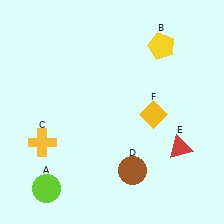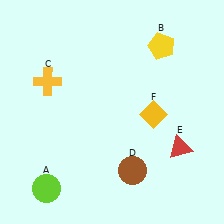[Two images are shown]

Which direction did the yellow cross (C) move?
The yellow cross (C) moved up.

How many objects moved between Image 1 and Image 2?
1 object moved between the two images.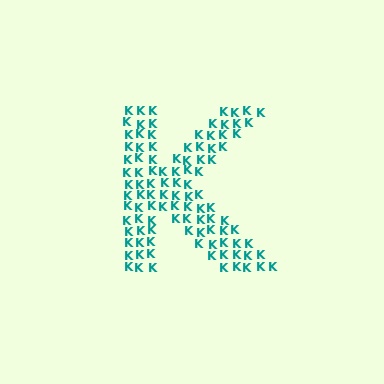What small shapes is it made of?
It is made of small letter K's.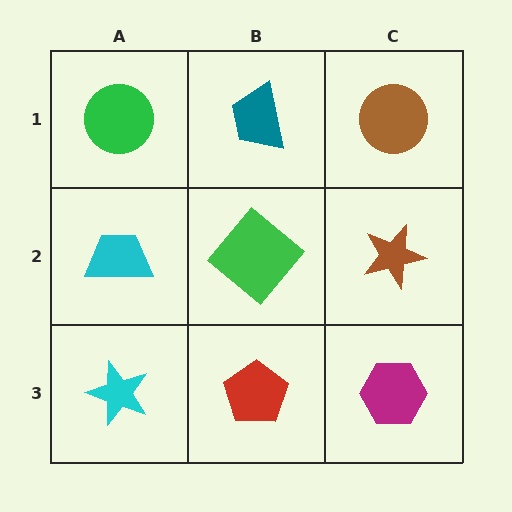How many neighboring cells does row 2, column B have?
4.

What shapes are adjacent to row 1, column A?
A cyan trapezoid (row 2, column A), a teal trapezoid (row 1, column B).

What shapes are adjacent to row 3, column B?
A green diamond (row 2, column B), a cyan star (row 3, column A), a magenta hexagon (row 3, column C).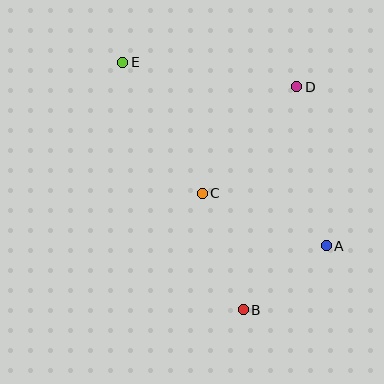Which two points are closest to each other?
Points A and B are closest to each other.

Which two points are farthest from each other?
Points B and E are farthest from each other.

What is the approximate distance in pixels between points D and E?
The distance between D and E is approximately 176 pixels.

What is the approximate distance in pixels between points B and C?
The distance between B and C is approximately 124 pixels.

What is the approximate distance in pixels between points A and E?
The distance between A and E is approximately 274 pixels.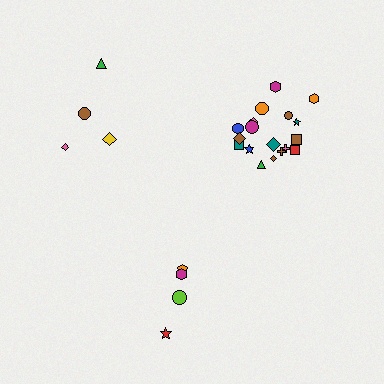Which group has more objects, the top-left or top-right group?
The top-right group.